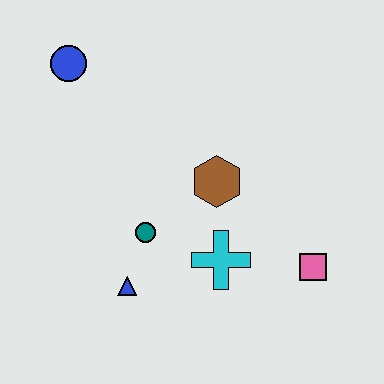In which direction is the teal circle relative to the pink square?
The teal circle is to the left of the pink square.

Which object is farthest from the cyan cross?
The blue circle is farthest from the cyan cross.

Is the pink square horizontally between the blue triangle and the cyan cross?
No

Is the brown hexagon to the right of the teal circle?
Yes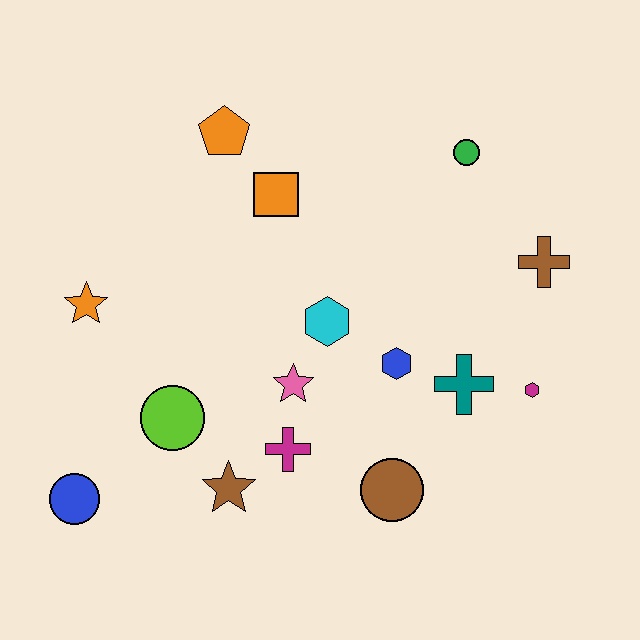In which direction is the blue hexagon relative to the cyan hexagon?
The blue hexagon is to the right of the cyan hexagon.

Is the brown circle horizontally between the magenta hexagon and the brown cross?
No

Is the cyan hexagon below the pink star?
No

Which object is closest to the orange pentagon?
The orange square is closest to the orange pentagon.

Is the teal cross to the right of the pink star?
Yes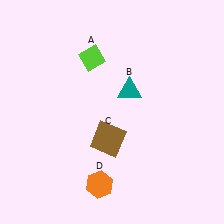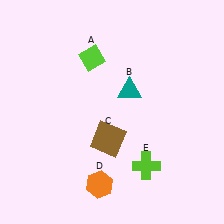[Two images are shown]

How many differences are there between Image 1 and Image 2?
There is 1 difference between the two images.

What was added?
A lime cross (E) was added in Image 2.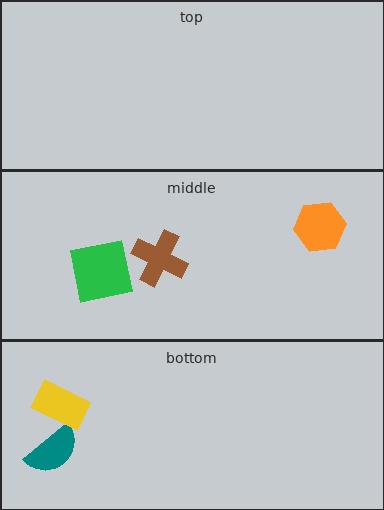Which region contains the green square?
The middle region.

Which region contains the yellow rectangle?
The bottom region.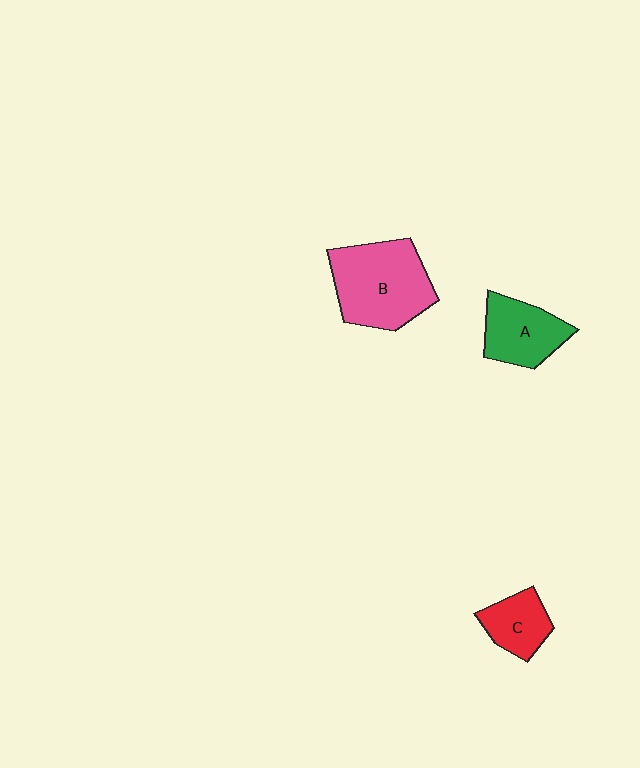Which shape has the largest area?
Shape B (pink).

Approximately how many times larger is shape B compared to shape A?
Approximately 1.6 times.